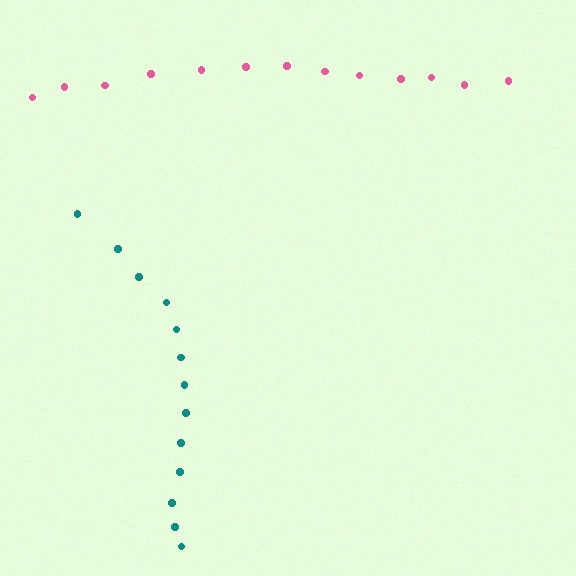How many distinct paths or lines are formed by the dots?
There are 2 distinct paths.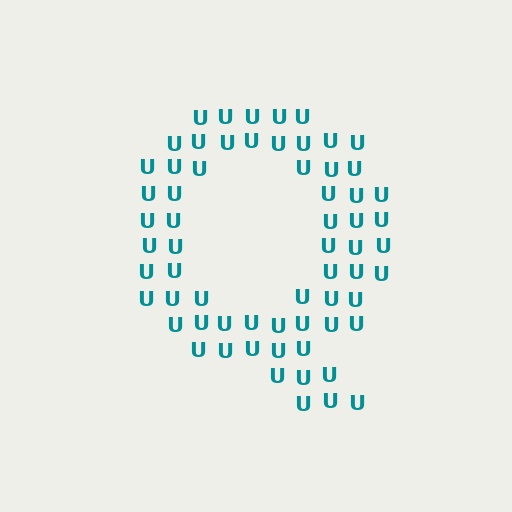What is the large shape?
The large shape is the letter Q.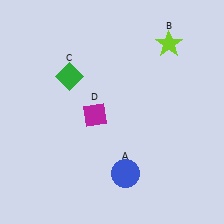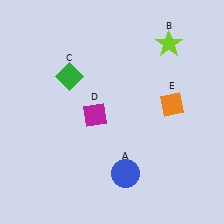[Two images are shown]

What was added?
An orange diamond (E) was added in Image 2.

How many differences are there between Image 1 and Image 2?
There is 1 difference between the two images.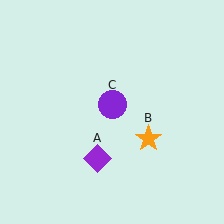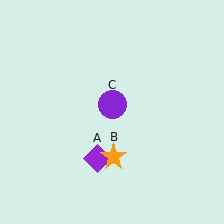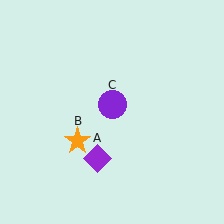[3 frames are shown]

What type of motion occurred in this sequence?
The orange star (object B) rotated clockwise around the center of the scene.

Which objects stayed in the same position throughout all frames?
Purple diamond (object A) and purple circle (object C) remained stationary.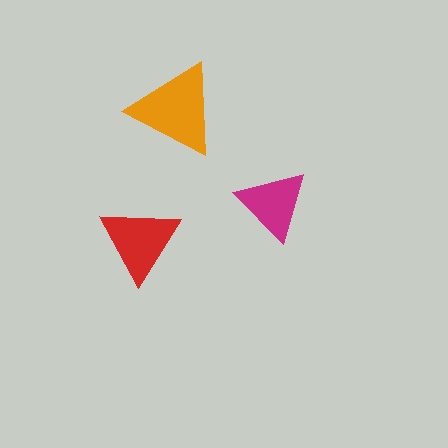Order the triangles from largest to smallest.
the orange one, the red one, the magenta one.